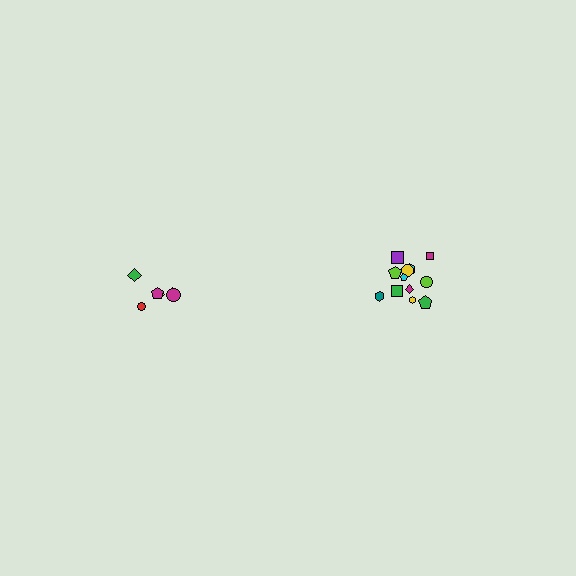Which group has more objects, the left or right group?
The right group.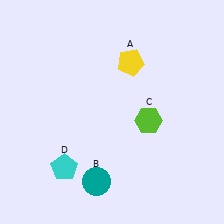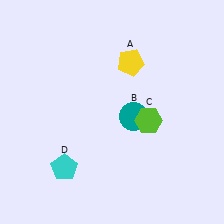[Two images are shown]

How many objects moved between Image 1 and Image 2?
1 object moved between the two images.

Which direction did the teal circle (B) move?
The teal circle (B) moved up.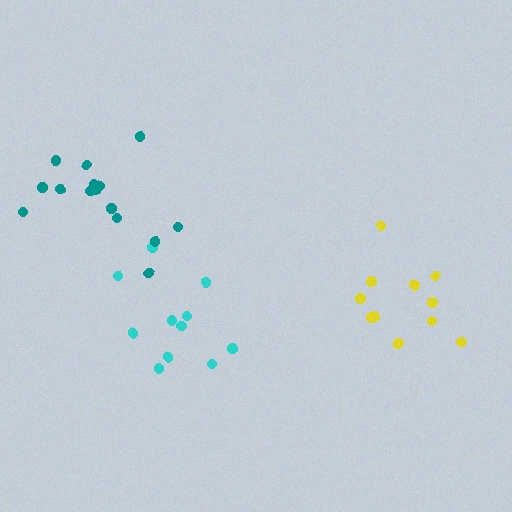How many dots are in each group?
Group 1: 11 dots, Group 2: 11 dots, Group 3: 15 dots (37 total).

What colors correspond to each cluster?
The clusters are colored: cyan, yellow, teal.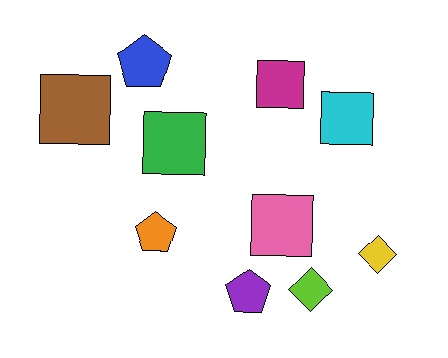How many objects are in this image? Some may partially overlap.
There are 10 objects.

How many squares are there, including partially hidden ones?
There are 5 squares.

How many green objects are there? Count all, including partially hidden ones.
There is 1 green object.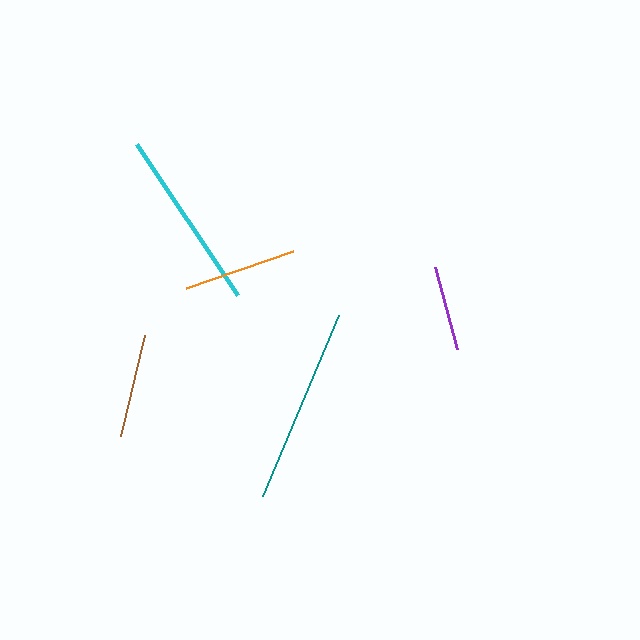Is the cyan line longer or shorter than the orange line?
The cyan line is longer than the orange line.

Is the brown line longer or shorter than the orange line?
The orange line is longer than the brown line.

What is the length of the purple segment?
The purple segment is approximately 85 pixels long.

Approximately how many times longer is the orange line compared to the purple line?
The orange line is approximately 1.3 times the length of the purple line.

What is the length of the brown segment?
The brown segment is approximately 104 pixels long.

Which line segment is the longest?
The teal line is the longest at approximately 196 pixels.